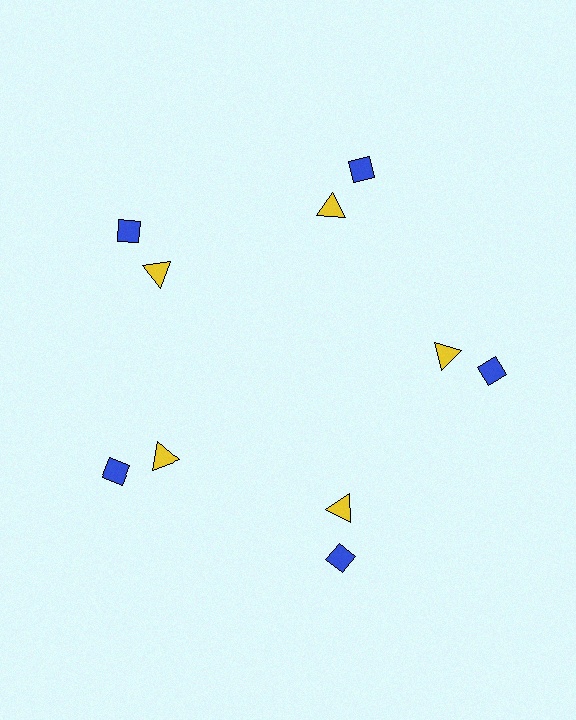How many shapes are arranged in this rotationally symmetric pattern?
There are 10 shapes, arranged in 5 groups of 2.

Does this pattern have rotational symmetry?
Yes, this pattern has 5-fold rotational symmetry. It looks the same after rotating 72 degrees around the center.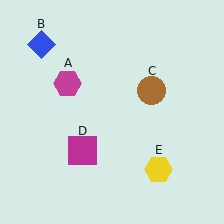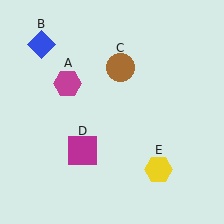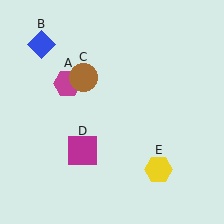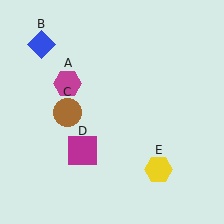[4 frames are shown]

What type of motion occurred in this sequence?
The brown circle (object C) rotated counterclockwise around the center of the scene.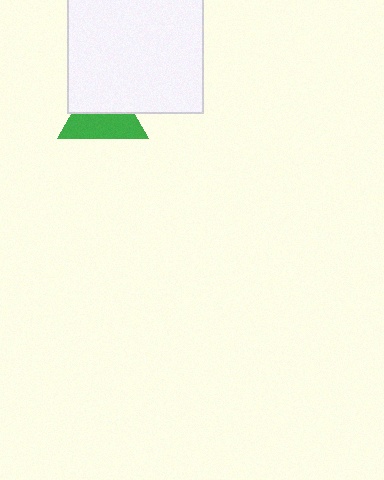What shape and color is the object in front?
The object in front is a white square.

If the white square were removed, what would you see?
You would see the complete green triangle.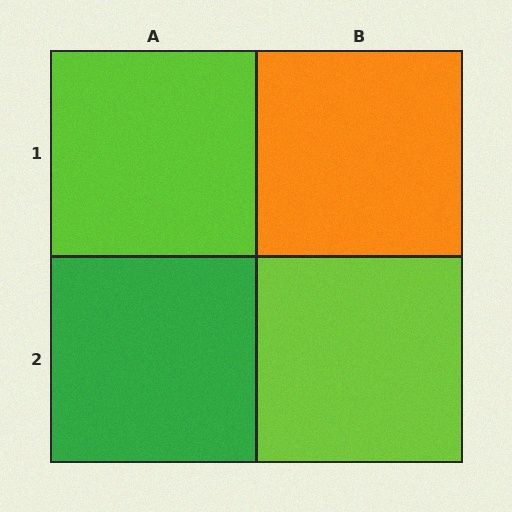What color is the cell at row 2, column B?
Lime.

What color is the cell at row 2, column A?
Green.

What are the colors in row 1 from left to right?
Lime, orange.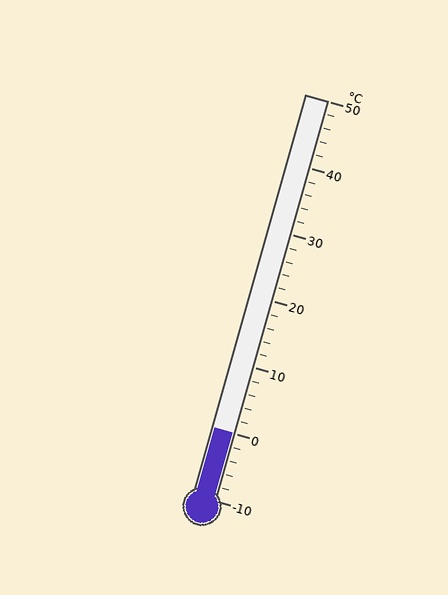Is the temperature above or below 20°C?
The temperature is below 20°C.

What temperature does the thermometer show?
The thermometer shows approximately 0°C.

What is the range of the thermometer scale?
The thermometer scale ranges from -10°C to 50°C.